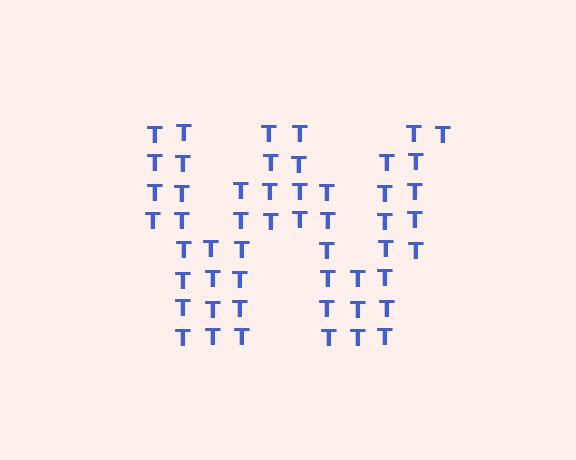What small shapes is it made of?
It is made of small letter T's.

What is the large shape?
The large shape is the letter W.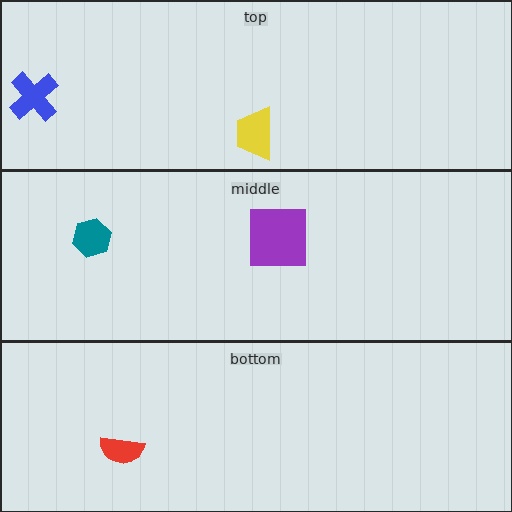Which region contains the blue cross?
The top region.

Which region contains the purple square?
The middle region.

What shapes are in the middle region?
The purple square, the teal hexagon.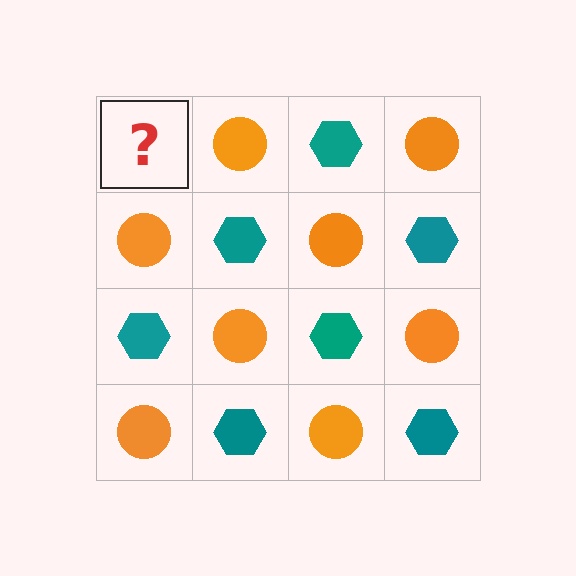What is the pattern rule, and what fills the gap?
The rule is that it alternates teal hexagon and orange circle in a checkerboard pattern. The gap should be filled with a teal hexagon.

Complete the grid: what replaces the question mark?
The question mark should be replaced with a teal hexagon.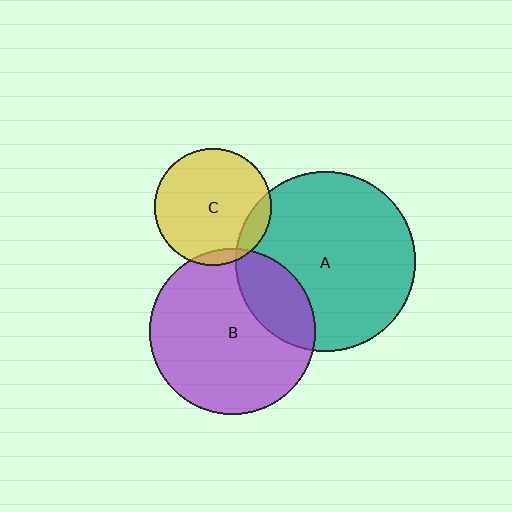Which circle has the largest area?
Circle A (teal).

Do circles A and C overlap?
Yes.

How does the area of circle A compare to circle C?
Approximately 2.4 times.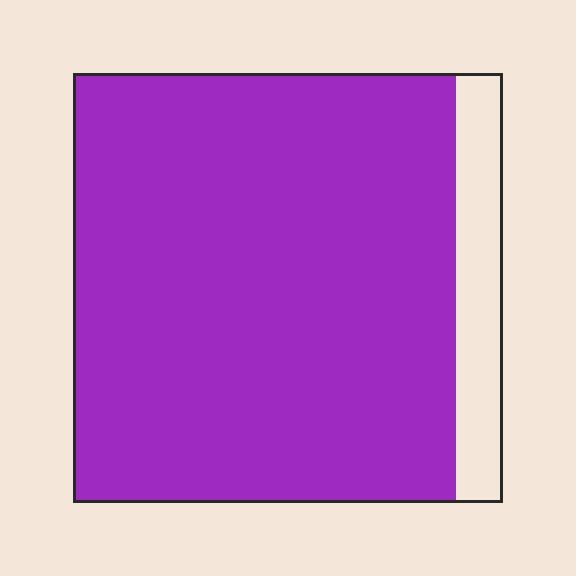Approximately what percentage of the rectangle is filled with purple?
Approximately 90%.